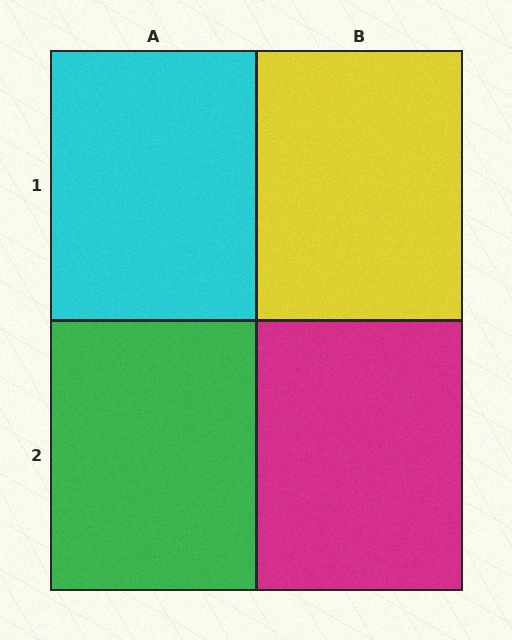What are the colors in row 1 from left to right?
Cyan, yellow.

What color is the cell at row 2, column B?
Magenta.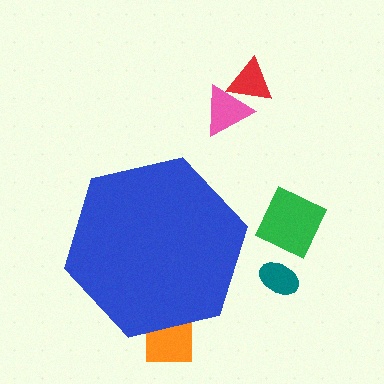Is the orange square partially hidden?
Yes, the orange square is partially hidden behind the blue hexagon.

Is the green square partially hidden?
No, the green square is fully visible.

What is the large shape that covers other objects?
A blue hexagon.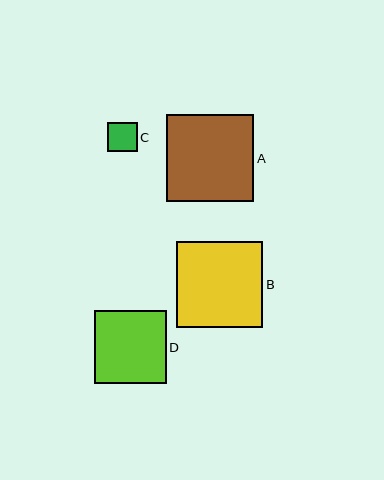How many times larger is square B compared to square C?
Square B is approximately 2.9 times the size of square C.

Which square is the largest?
Square A is the largest with a size of approximately 87 pixels.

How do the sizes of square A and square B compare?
Square A and square B are approximately the same size.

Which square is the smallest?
Square C is the smallest with a size of approximately 30 pixels.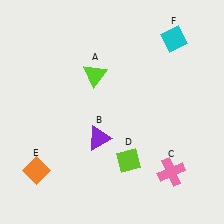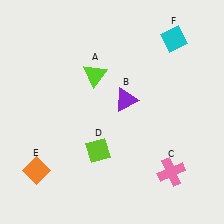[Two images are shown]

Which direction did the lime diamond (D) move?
The lime diamond (D) moved left.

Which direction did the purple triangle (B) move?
The purple triangle (B) moved up.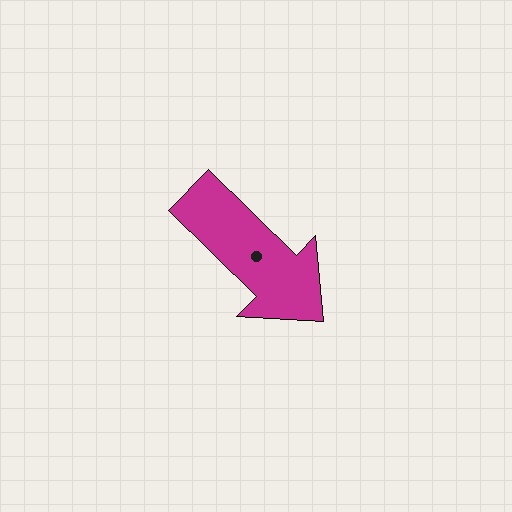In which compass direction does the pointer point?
Southeast.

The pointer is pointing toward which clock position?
Roughly 4 o'clock.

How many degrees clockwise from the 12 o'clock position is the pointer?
Approximately 134 degrees.